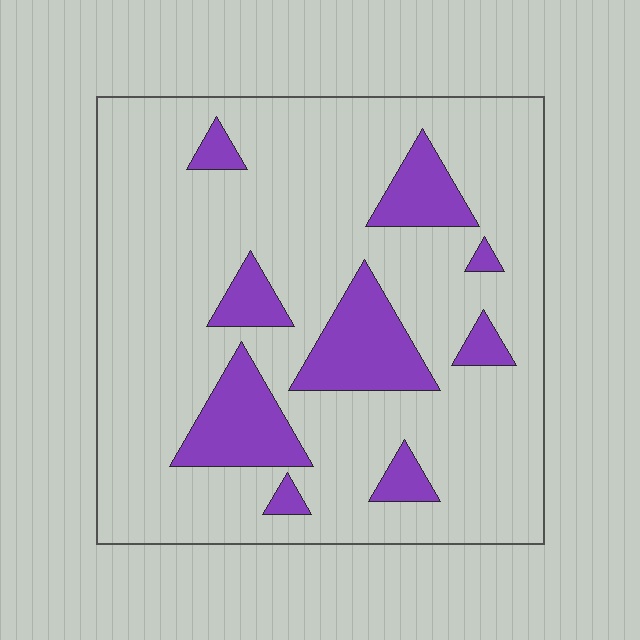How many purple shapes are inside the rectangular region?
9.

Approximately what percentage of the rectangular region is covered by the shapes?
Approximately 20%.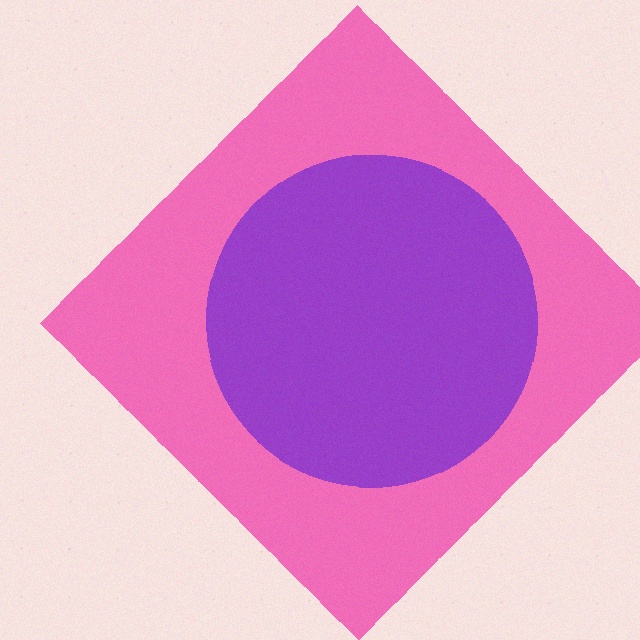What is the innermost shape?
The purple circle.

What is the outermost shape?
The pink diamond.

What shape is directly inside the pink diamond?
The purple circle.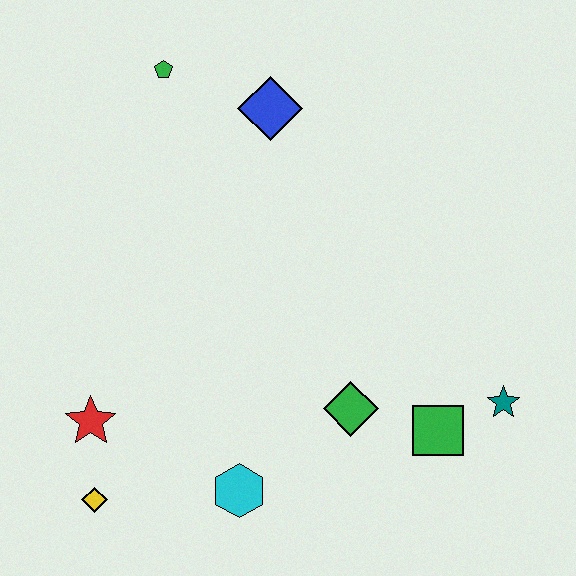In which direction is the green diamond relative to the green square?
The green diamond is to the left of the green square.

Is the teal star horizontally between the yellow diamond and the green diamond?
No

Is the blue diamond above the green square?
Yes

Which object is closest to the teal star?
The green square is closest to the teal star.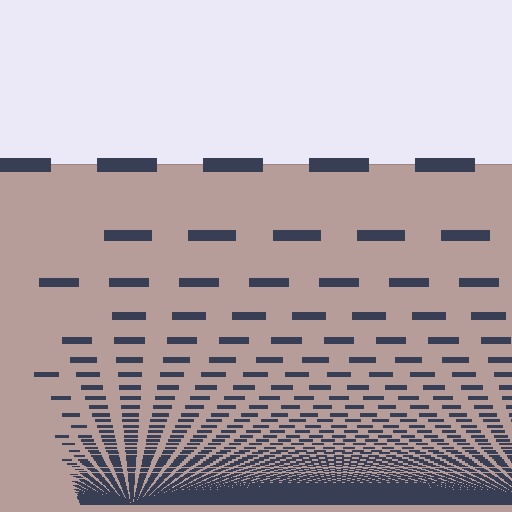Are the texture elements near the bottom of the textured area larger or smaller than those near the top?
Smaller. The gradient is inverted — elements near the bottom are smaller and denser.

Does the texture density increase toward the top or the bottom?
Density increases toward the bottom.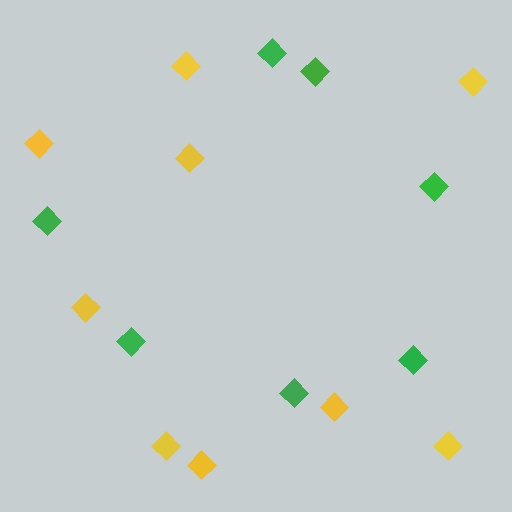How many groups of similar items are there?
There are 2 groups: one group of yellow diamonds (9) and one group of green diamonds (7).